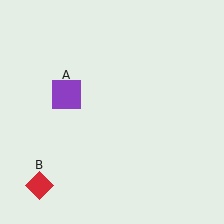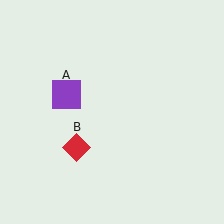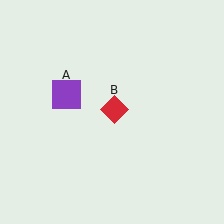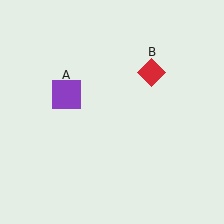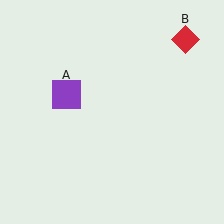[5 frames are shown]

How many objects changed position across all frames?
1 object changed position: red diamond (object B).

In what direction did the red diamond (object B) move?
The red diamond (object B) moved up and to the right.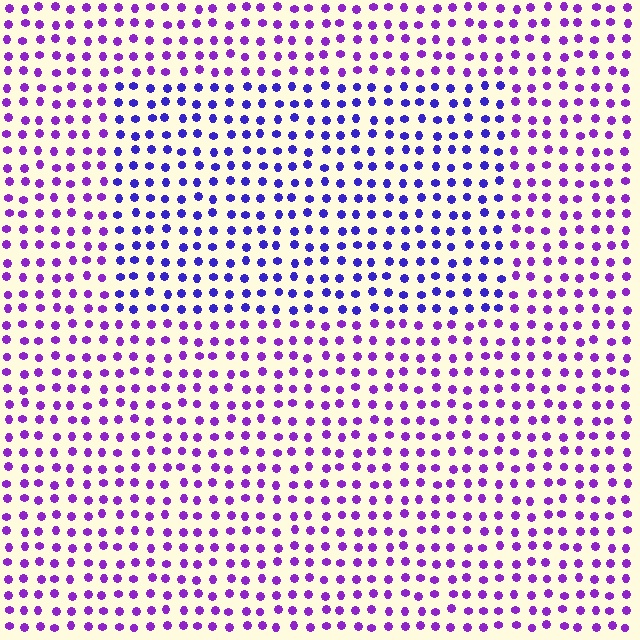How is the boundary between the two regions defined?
The boundary is defined purely by a slight shift in hue (about 32 degrees). Spacing, size, and orientation are identical on both sides.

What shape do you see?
I see a rectangle.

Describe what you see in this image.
The image is filled with small purple elements in a uniform arrangement. A rectangle-shaped region is visible where the elements are tinted to a slightly different hue, forming a subtle color boundary.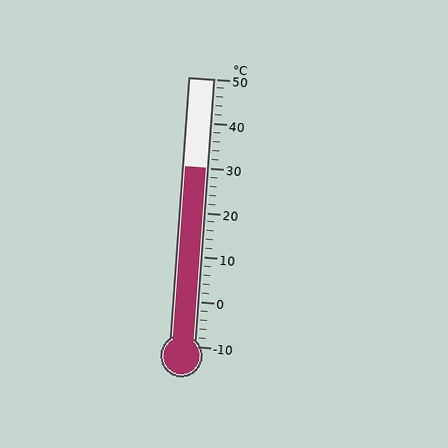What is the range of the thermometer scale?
The thermometer scale ranges from -10°C to 50°C.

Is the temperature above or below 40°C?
The temperature is below 40°C.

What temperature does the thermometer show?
The thermometer shows approximately 30°C.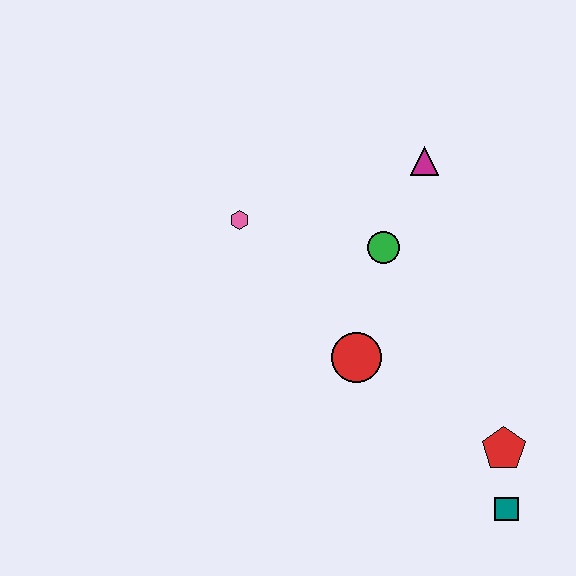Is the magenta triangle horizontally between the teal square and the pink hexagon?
Yes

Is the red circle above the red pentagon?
Yes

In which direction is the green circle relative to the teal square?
The green circle is above the teal square.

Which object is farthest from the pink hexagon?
The teal square is farthest from the pink hexagon.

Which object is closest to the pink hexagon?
The green circle is closest to the pink hexagon.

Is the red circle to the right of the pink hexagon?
Yes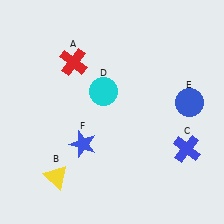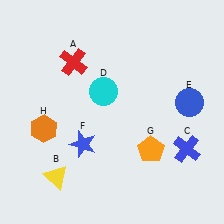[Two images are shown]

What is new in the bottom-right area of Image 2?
An orange pentagon (G) was added in the bottom-right area of Image 2.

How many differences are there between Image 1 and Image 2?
There are 2 differences between the two images.